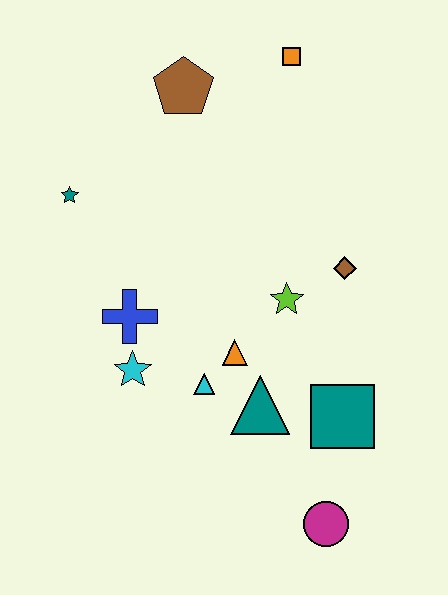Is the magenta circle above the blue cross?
No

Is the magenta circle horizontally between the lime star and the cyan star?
No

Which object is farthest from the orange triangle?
The orange square is farthest from the orange triangle.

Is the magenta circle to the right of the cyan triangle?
Yes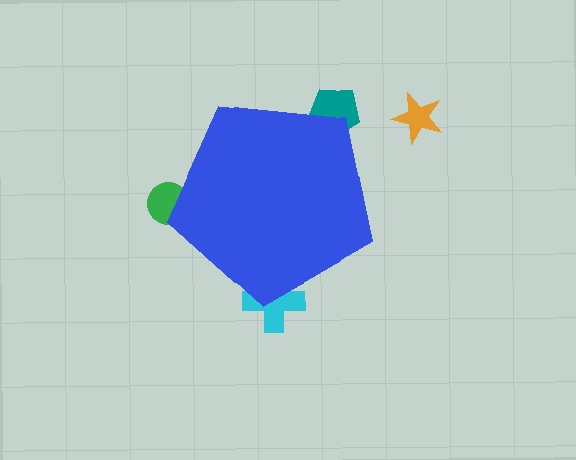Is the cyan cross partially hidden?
Yes, the cyan cross is partially hidden behind the blue pentagon.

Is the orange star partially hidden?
No, the orange star is fully visible.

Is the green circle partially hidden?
Yes, the green circle is partially hidden behind the blue pentagon.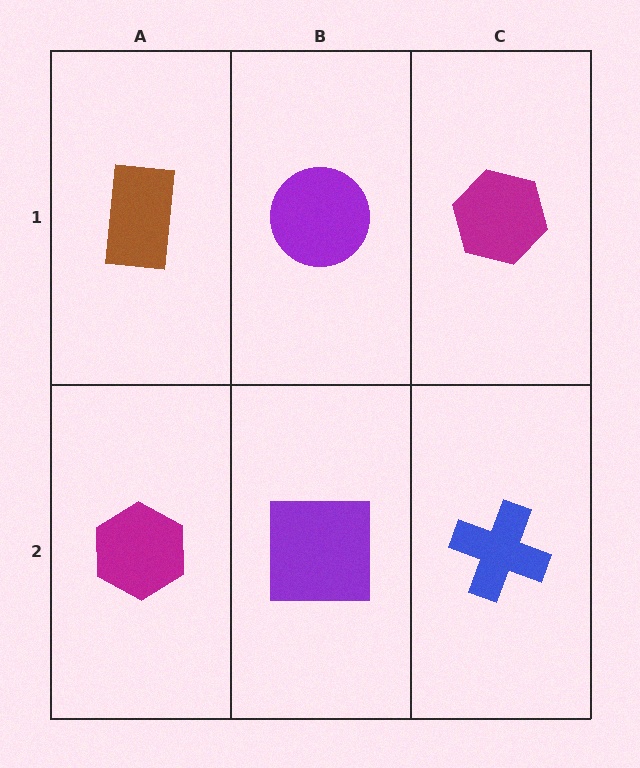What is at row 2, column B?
A purple square.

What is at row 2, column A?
A magenta hexagon.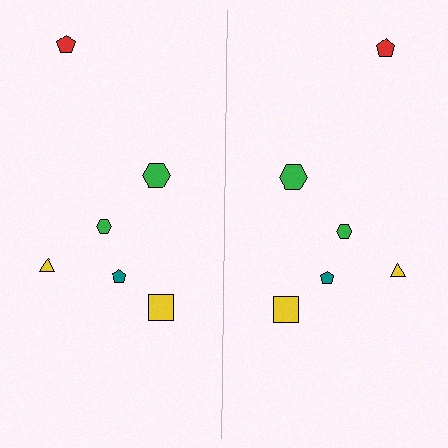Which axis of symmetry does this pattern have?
The pattern has a vertical axis of symmetry running through the center of the image.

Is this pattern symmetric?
Yes, this pattern has bilateral (reflection) symmetry.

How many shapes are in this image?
There are 12 shapes in this image.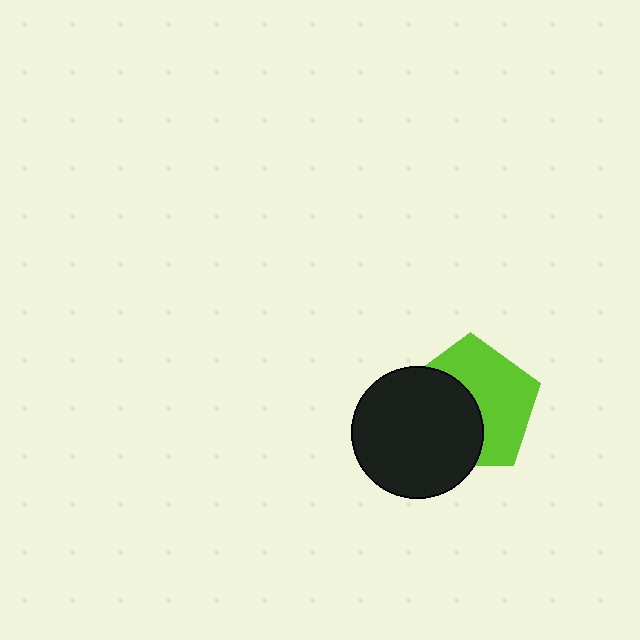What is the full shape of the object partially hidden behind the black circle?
The partially hidden object is a lime pentagon.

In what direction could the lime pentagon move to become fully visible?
The lime pentagon could move right. That would shift it out from behind the black circle entirely.